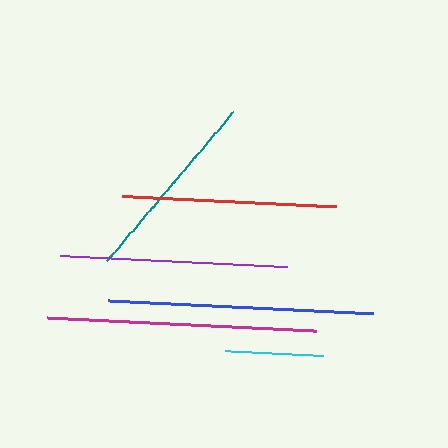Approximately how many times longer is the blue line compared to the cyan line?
The blue line is approximately 2.7 times the length of the cyan line.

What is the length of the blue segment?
The blue segment is approximately 265 pixels long.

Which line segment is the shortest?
The cyan line is the shortest at approximately 98 pixels.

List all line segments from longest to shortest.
From longest to shortest: magenta, blue, purple, red, teal, cyan.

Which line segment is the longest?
The magenta line is the longest at approximately 269 pixels.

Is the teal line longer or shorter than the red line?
The red line is longer than the teal line.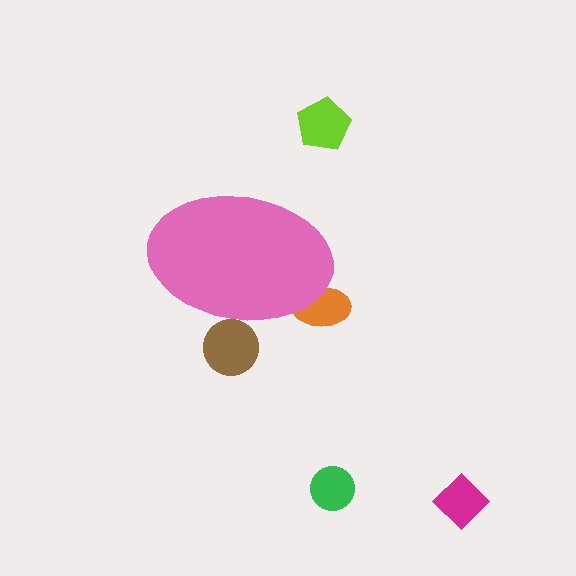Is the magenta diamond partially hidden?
No, the magenta diamond is fully visible.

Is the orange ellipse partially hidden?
Yes, the orange ellipse is partially hidden behind the pink ellipse.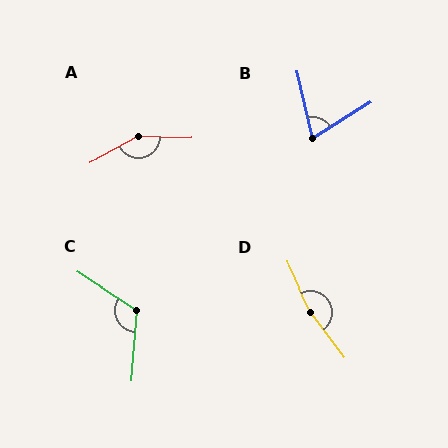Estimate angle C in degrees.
Approximately 118 degrees.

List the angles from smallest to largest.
B (71°), C (118°), A (151°), D (168°).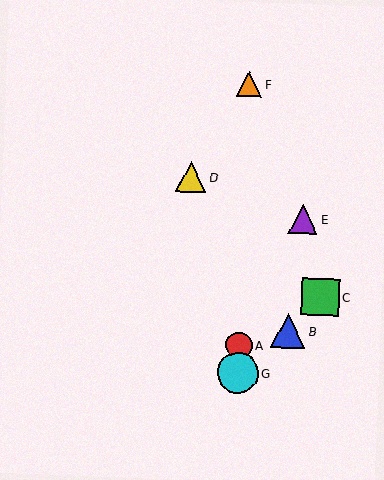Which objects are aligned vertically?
Objects A, F, G are aligned vertically.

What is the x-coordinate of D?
Object D is at x≈191.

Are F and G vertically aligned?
Yes, both are at x≈249.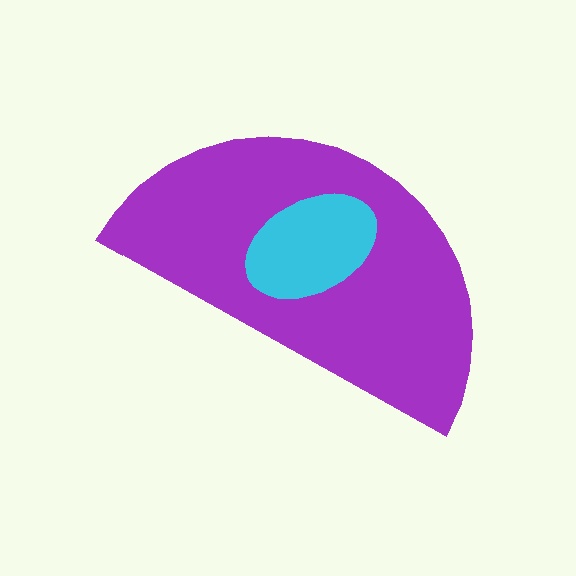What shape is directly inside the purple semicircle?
The cyan ellipse.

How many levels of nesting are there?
2.